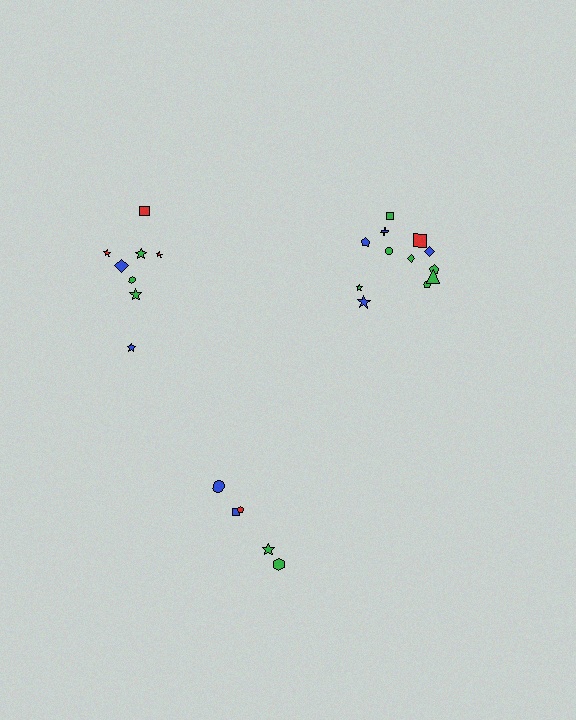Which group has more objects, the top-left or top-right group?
The top-right group.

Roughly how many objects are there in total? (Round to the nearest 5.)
Roughly 25 objects in total.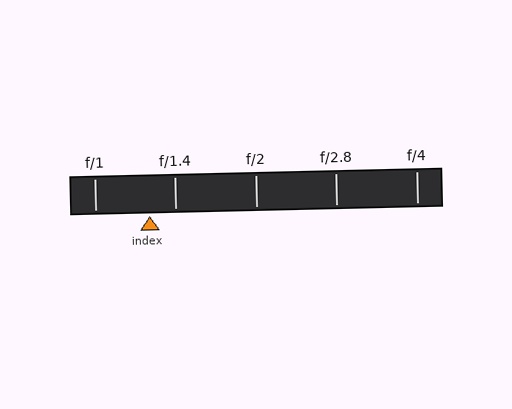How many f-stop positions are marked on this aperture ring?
There are 5 f-stop positions marked.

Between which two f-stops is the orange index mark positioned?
The index mark is between f/1 and f/1.4.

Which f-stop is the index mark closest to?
The index mark is closest to f/1.4.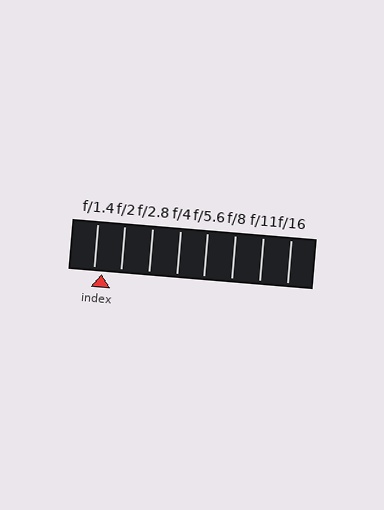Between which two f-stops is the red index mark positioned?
The index mark is between f/1.4 and f/2.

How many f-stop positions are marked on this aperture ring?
There are 8 f-stop positions marked.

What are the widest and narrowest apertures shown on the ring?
The widest aperture shown is f/1.4 and the narrowest is f/16.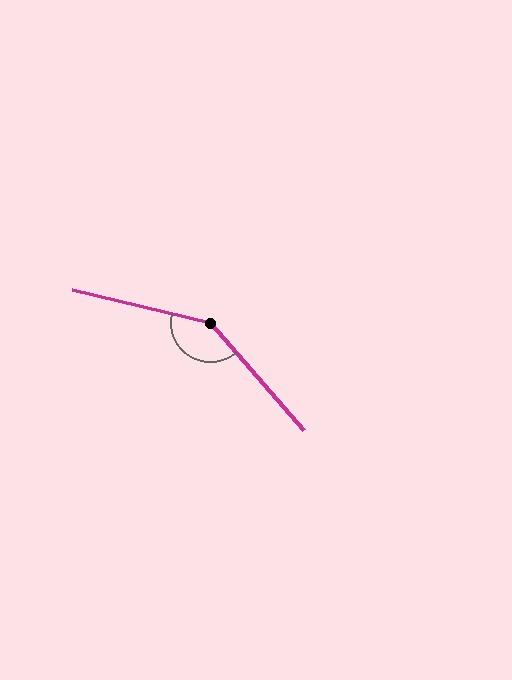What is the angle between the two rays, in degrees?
Approximately 144 degrees.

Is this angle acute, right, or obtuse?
It is obtuse.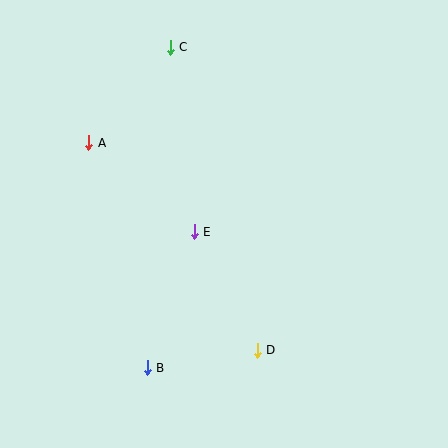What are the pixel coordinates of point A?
Point A is at (89, 143).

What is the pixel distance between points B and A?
The distance between B and A is 232 pixels.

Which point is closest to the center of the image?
Point E at (194, 232) is closest to the center.